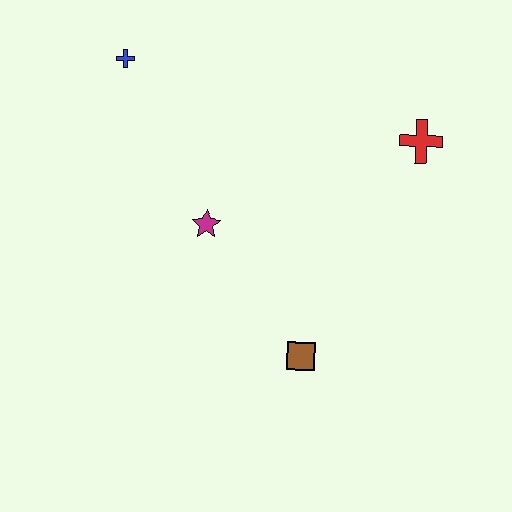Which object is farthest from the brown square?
The blue cross is farthest from the brown square.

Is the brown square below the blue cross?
Yes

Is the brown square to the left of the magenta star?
No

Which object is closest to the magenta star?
The brown square is closest to the magenta star.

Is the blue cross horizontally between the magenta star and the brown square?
No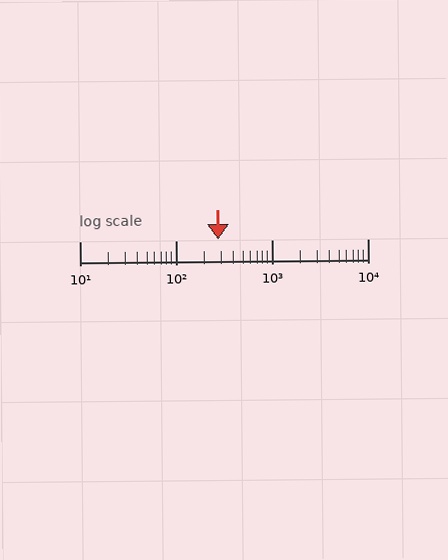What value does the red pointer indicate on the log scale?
The pointer indicates approximately 280.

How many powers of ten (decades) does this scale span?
The scale spans 3 decades, from 10 to 10000.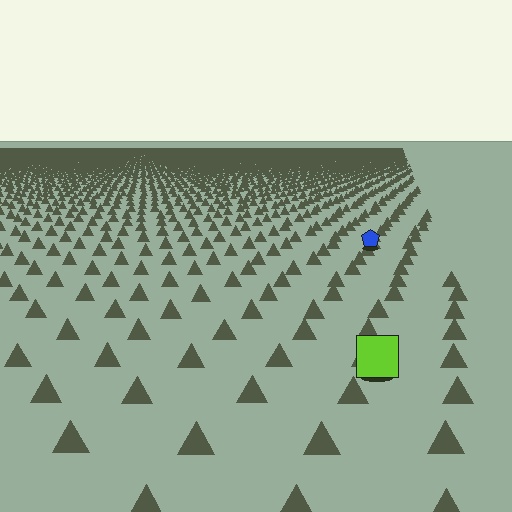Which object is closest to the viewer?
The lime square is closest. The texture marks near it are larger and more spread out.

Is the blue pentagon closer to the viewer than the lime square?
No. The lime square is closer — you can tell from the texture gradient: the ground texture is coarser near it.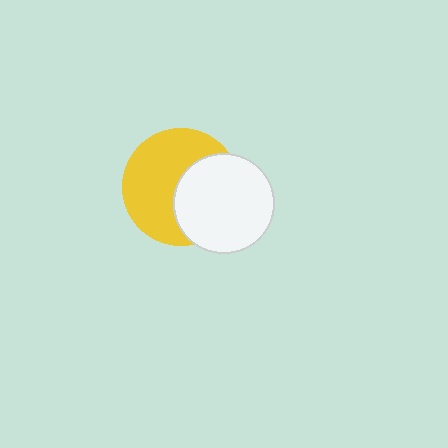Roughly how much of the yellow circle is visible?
About half of it is visible (roughly 59%).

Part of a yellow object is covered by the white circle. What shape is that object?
It is a circle.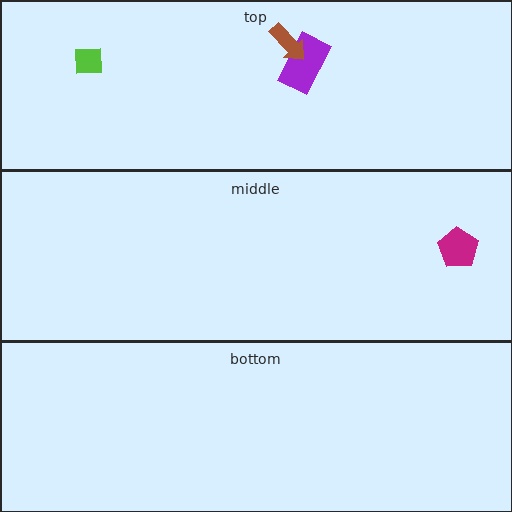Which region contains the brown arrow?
The top region.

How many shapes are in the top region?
3.